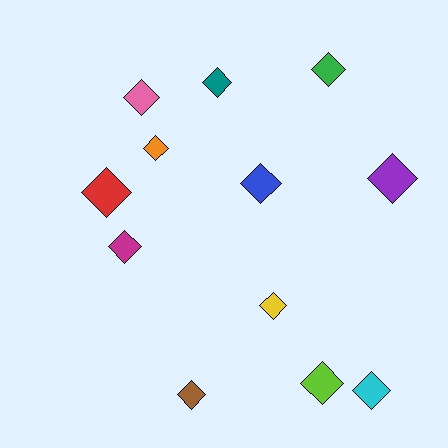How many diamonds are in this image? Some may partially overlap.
There are 12 diamonds.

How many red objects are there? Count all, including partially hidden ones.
There is 1 red object.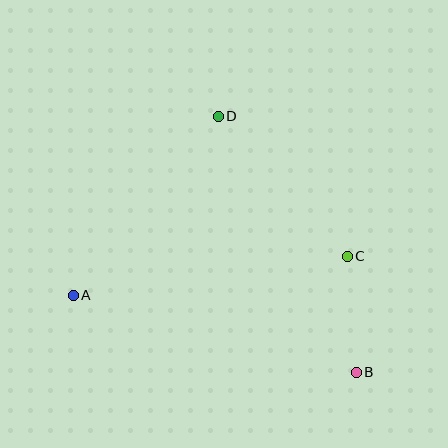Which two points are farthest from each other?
Points A and B are farthest from each other.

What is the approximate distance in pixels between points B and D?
The distance between B and D is approximately 291 pixels.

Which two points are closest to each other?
Points B and C are closest to each other.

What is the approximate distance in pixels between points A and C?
The distance between A and C is approximately 277 pixels.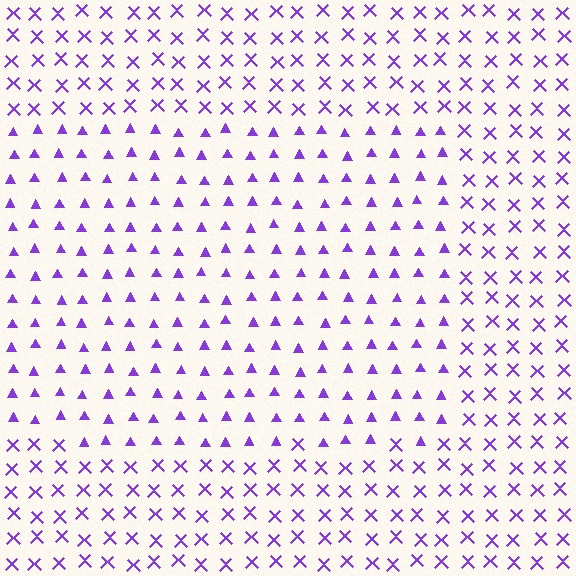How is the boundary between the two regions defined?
The boundary is defined by a change in element shape: triangles inside vs. X marks outside. All elements share the same color and spacing.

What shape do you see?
I see a rectangle.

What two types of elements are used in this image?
The image uses triangles inside the rectangle region and X marks outside it.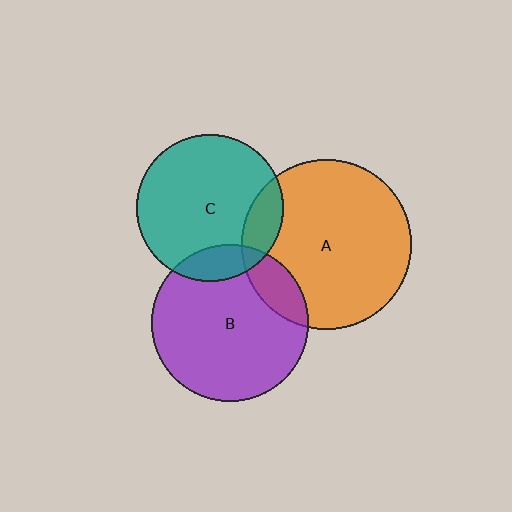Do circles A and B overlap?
Yes.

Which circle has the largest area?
Circle A (orange).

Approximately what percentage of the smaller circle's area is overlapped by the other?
Approximately 15%.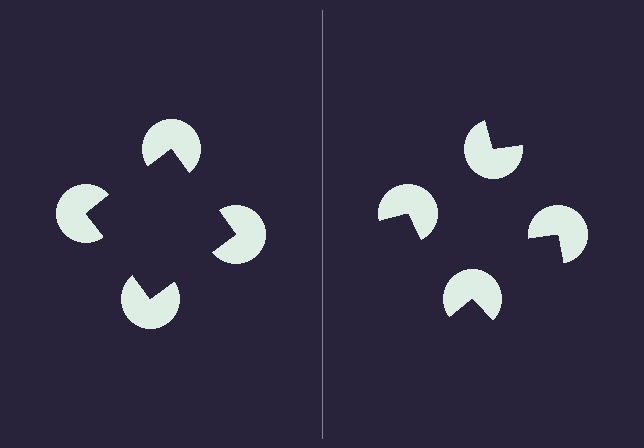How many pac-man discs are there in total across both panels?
8 — 4 on each side.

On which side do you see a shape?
An illusory square appears on the left side. On the right side the wedge cuts are rotated, so no coherent shape forms.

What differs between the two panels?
The pac-man discs are positioned identically on both sides; only the wedge orientations differ. On the left they align to a square; on the right they are misaligned.